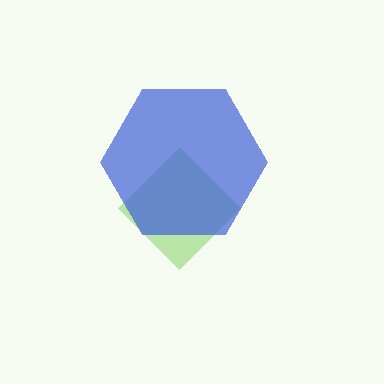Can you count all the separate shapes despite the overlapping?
Yes, there are 2 separate shapes.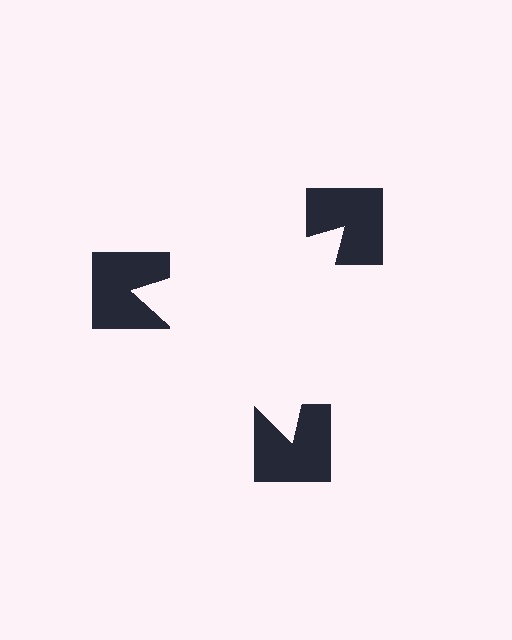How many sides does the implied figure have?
3 sides.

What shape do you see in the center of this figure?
An illusory triangle — its edges are inferred from the aligned wedge cuts in the notched squares, not physically drawn.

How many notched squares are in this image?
There are 3 — one at each vertex of the illusory triangle.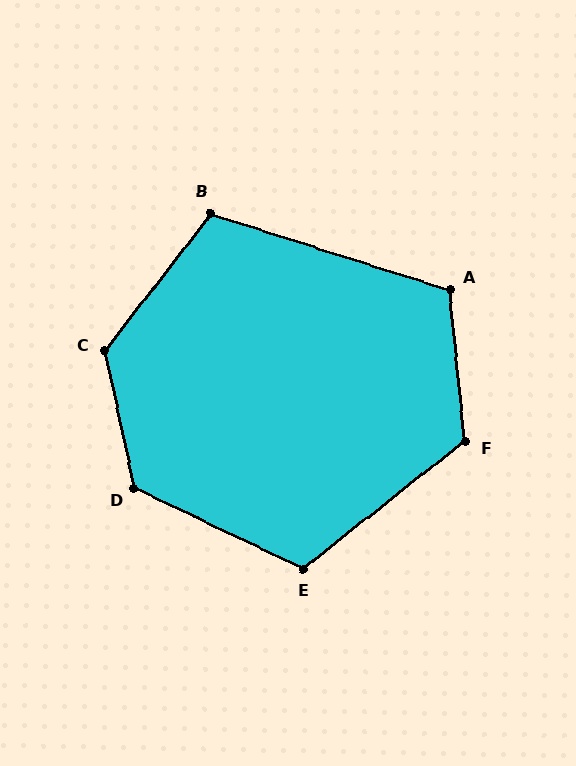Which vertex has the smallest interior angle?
B, at approximately 110 degrees.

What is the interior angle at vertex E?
Approximately 116 degrees (obtuse).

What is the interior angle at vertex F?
Approximately 122 degrees (obtuse).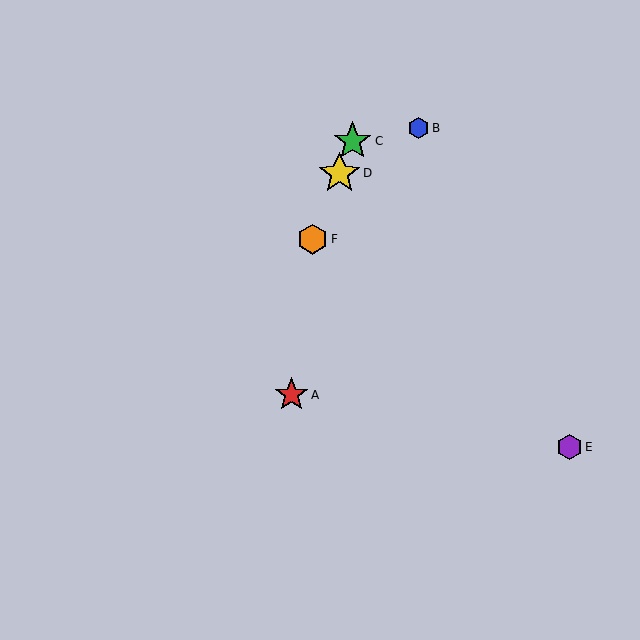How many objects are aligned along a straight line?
3 objects (C, D, F) are aligned along a straight line.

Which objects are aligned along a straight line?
Objects C, D, F are aligned along a straight line.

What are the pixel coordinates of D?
Object D is at (339, 174).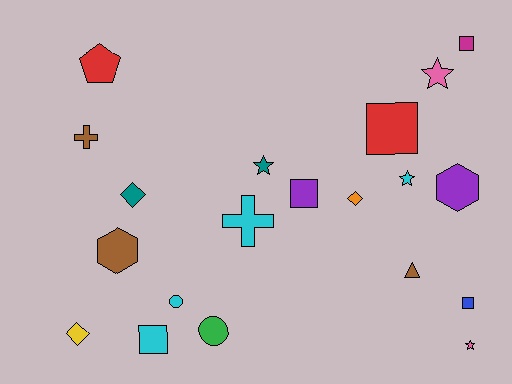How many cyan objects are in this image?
There are 4 cyan objects.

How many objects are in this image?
There are 20 objects.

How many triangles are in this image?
There is 1 triangle.